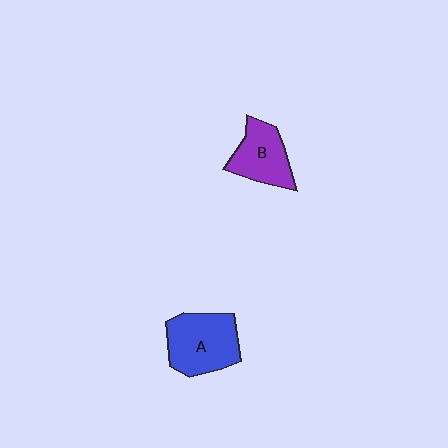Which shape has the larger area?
Shape A (blue).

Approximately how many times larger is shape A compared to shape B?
Approximately 1.3 times.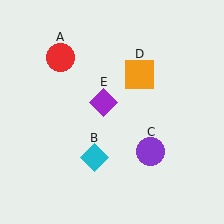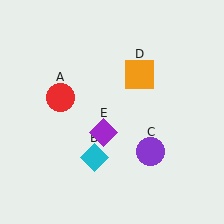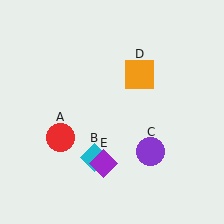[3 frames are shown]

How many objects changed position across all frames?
2 objects changed position: red circle (object A), purple diamond (object E).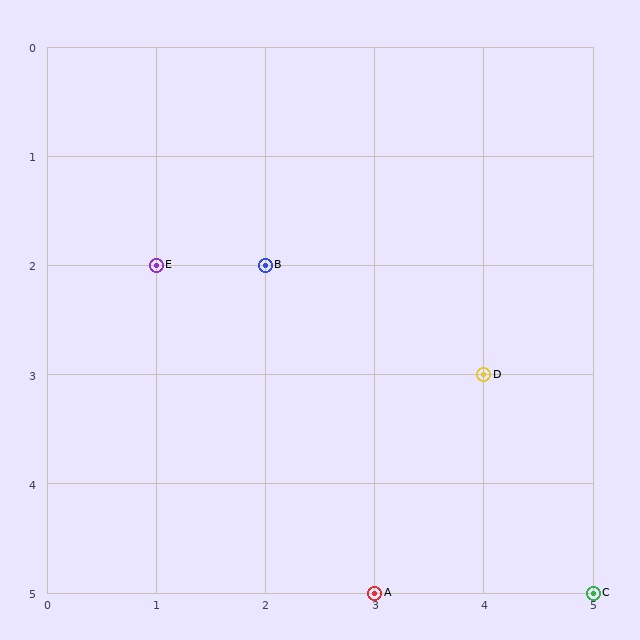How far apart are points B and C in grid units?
Points B and C are 3 columns and 3 rows apart (about 4.2 grid units diagonally).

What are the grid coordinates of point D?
Point D is at grid coordinates (4, 3).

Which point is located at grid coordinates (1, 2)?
Point E is at (1, 2).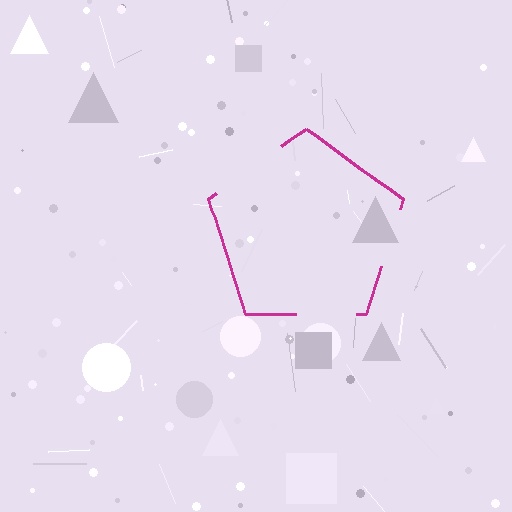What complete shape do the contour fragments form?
The contour fragments form a pentagon.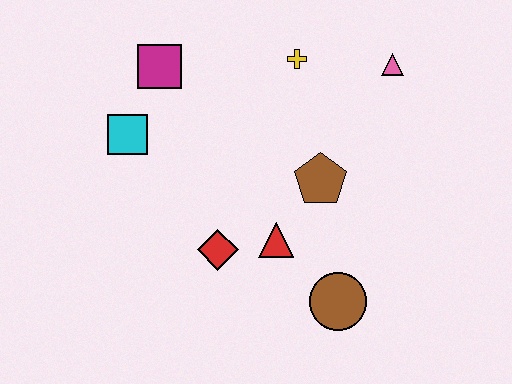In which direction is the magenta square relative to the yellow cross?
The magenta square is to the left of the yellow cross.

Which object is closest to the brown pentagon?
The red triangle is closest to the brown pentagon.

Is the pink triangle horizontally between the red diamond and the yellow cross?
No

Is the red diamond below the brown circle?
No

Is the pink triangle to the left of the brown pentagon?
No